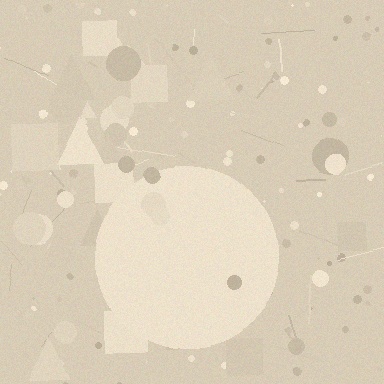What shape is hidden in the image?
A circle is hidden in the image.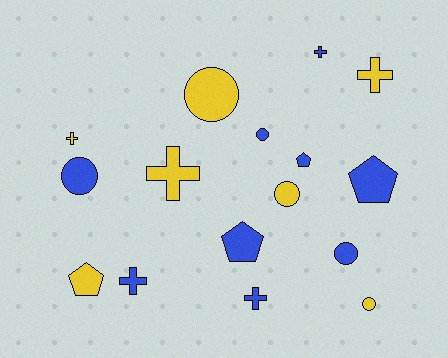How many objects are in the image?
There are 16 objects.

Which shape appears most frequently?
Cross, with 6 objects.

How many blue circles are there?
There are 3 blue circles.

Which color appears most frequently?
Blue, with 9 objects.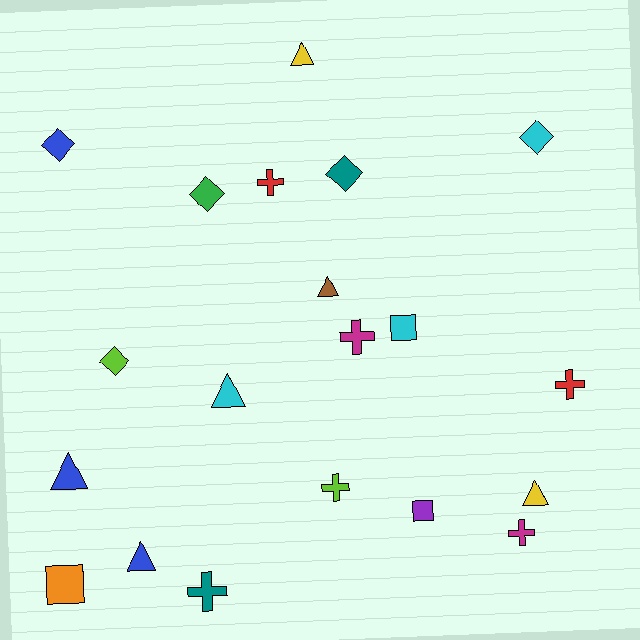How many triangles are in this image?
There are 6 triangles.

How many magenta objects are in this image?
There are 2 magenta objects.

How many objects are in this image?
There are 20 objects.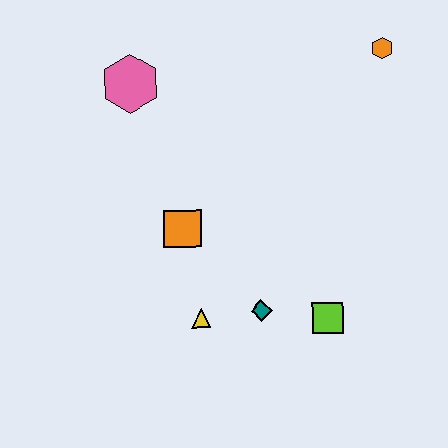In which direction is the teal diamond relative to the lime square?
The teal diamond is to the left of the lime square.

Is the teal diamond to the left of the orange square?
No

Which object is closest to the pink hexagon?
The orange square is closest to the pink hexagon.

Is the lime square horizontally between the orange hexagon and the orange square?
Yes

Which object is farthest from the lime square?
The pink hexagon is farthest from the lime square.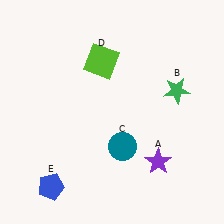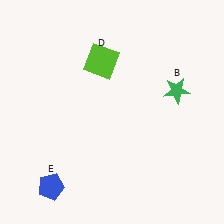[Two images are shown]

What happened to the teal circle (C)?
The teal circle (C) was removed in Image 2. It was in the bottom-right area of Image 1.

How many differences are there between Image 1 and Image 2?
There are 2 differences between the two images.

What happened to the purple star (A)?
The purple star (A) was removed in Image 2. It was in the bottom-right area of Image 1.